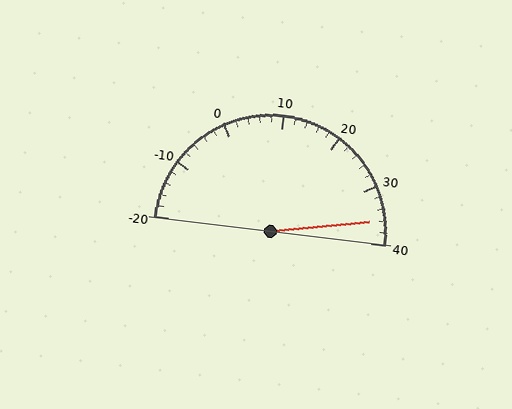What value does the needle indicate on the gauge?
The needle indicates approximately 36.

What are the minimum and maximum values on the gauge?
The gauge ranges from -20 to 40.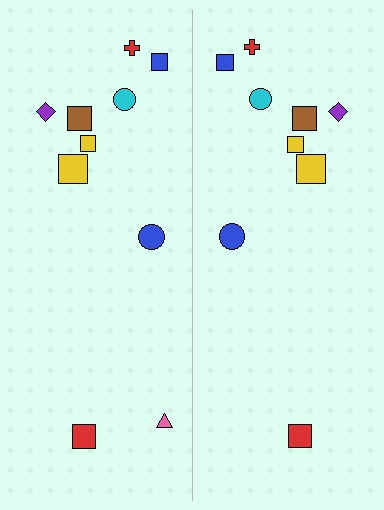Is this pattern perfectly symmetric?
No, the pattern is not perfectly symmetric. A pink triangle is missing from the right side.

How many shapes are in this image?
There are 19 shapes in this image.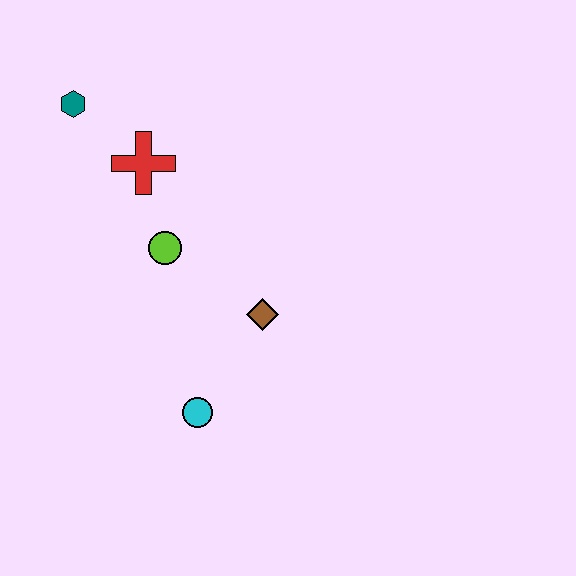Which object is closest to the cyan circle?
The brown diamond is closest to the cyan circle.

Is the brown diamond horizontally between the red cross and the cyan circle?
No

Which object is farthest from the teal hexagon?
The cyan circle is farthest from the teal hexagon.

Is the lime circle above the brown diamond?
Yes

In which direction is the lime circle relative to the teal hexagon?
The lime circle is below the teal hexagon.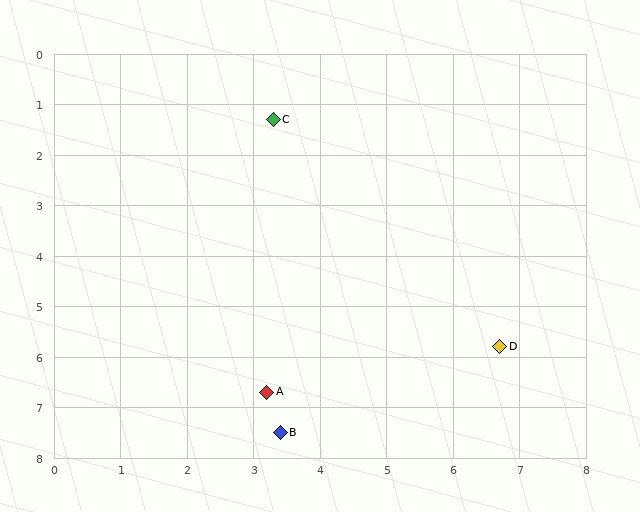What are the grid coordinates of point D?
Point D is at approximately (6.7, 5.8).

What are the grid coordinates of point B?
Point B is at approximately (3.4, 7.5).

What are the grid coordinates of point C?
Point C is at approximately (3.3, 1.3).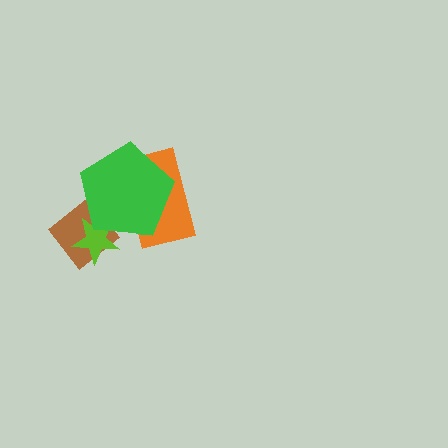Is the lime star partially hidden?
Yes, it is partially covered by another shape.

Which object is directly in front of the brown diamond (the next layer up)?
The lime star is directly in front of the brown diamond.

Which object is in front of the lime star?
The green pentagon is in front of the lime star.